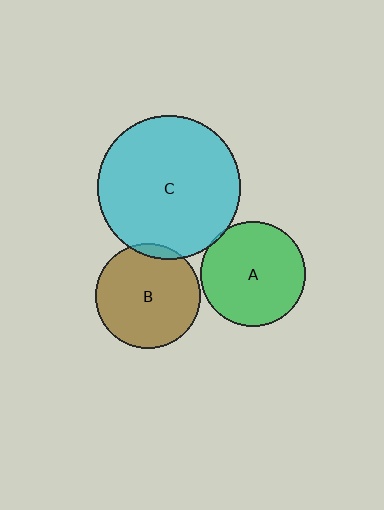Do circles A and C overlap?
Yes.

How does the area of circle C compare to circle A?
Approximately 1.9 times.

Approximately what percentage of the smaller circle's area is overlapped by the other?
Approximately 5%.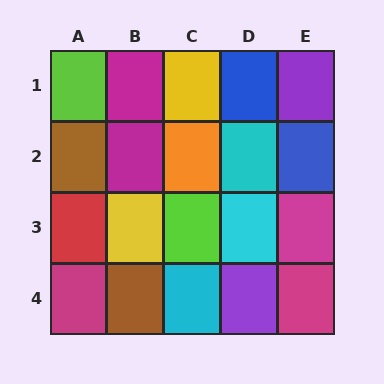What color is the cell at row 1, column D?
Blue.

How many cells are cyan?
3 cells are cyan.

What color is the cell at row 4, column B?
Brown.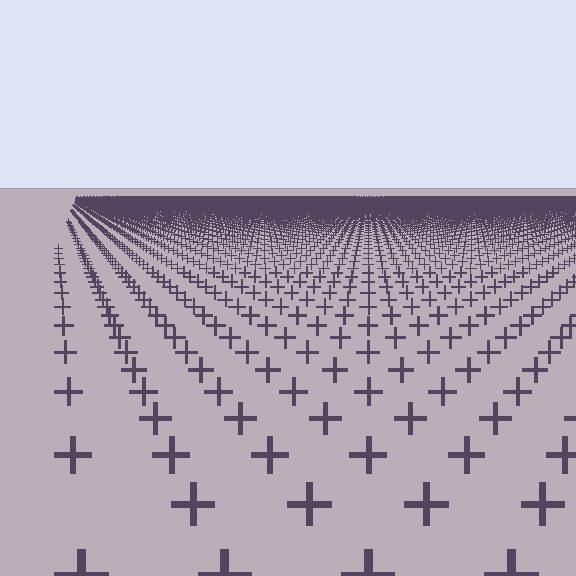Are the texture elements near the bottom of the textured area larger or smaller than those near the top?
Larger. Near the bottom, elements are closer to the viewer and appear at a bigger on-screen size.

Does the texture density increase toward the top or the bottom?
Density increases toward the top.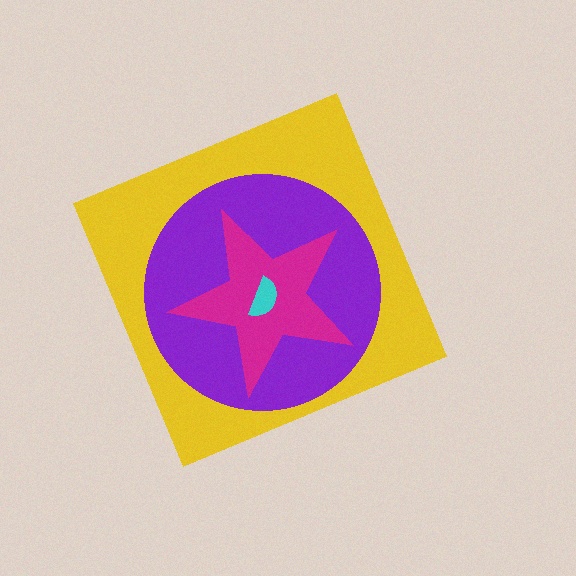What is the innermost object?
The cyan semicircle.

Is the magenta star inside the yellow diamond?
Yes.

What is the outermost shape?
The yellow diamond.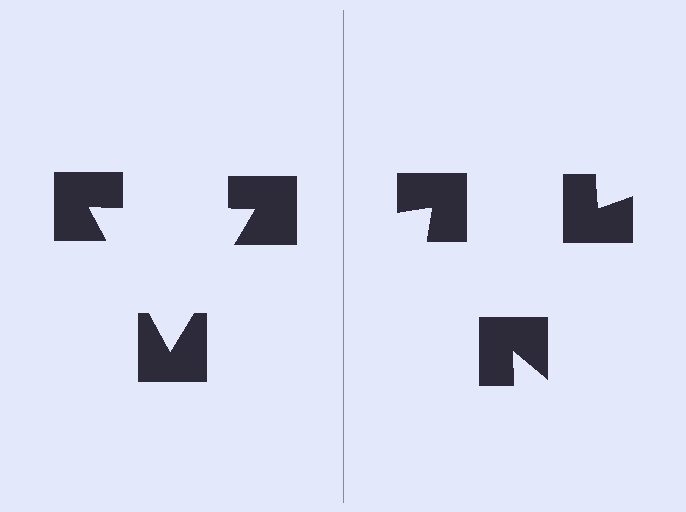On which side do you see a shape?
An illusory triangle appears on the left side. On the right side the wedge cuts are rotated, so no coherent shape forms.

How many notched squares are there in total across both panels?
6 — 3 on each side.